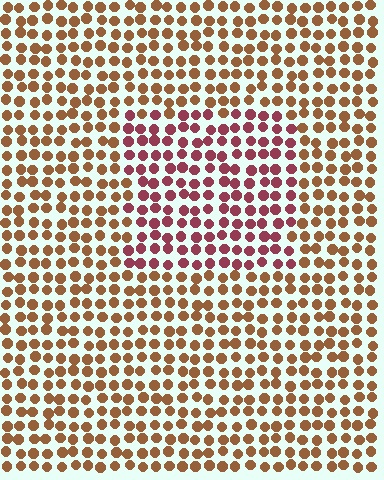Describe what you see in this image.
The image is filled with small brown elements in a uniform arrangement. A rectangle-shaped region is visible where the elements are tinted to a slightly different hue, forming a subtle color boundary.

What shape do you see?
I see a rectangle.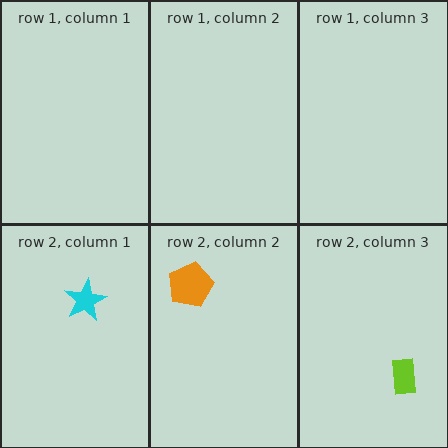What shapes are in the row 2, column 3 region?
The lime rectangle.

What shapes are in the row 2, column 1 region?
The cyan star.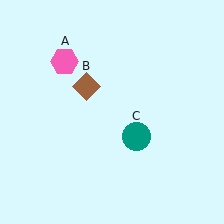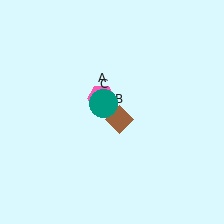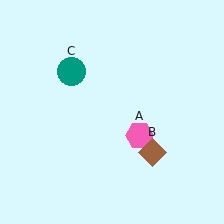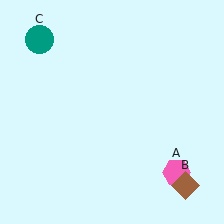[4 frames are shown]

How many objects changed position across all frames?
3 objects changed position: pink hexagon (object A), brown diamond (object B), teal circle (object C).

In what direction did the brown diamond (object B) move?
The brown diamond (object B) moved down and to the right.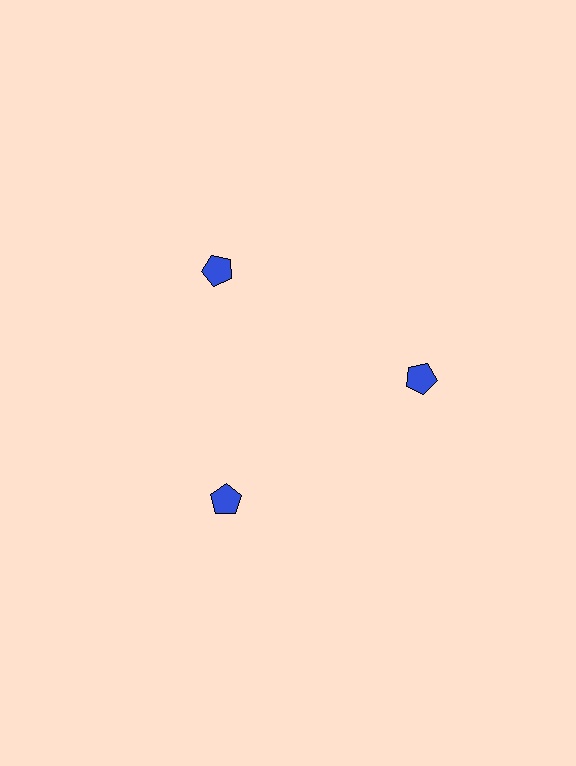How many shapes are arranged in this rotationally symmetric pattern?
There are 3 shapes, arranged in 3 groups of 1.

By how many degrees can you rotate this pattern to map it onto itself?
The pattern maps onto itself every 120 degrees of rotation.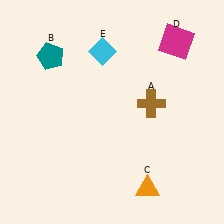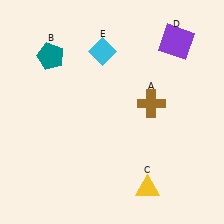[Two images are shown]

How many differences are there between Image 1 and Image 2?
There are 2 differences between the two images.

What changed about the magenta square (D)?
In Image 1, D is magenta. In Image 2, it changed to purple.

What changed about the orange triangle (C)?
In Image 1, C is orange. In Image 2, it changed to yellow.